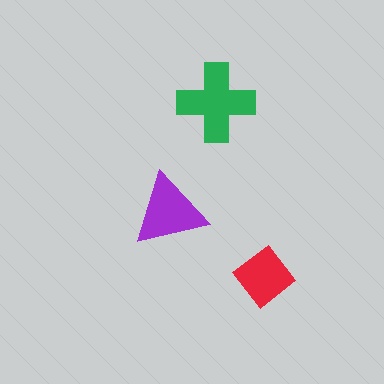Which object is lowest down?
The red diamond is bottommost.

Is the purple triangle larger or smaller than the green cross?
Smaller.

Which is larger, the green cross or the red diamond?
The green cross.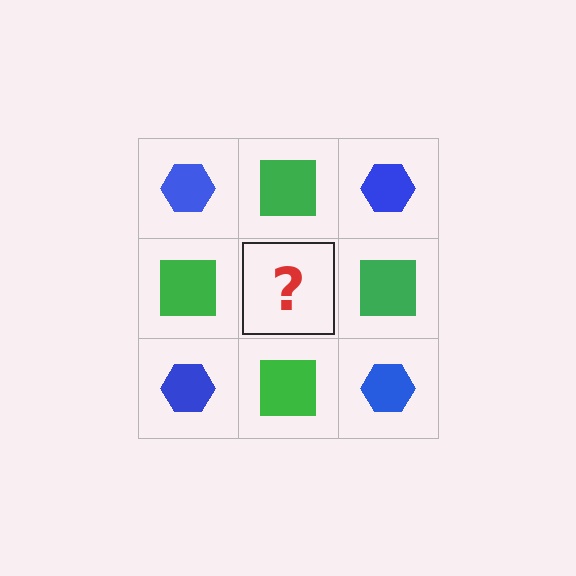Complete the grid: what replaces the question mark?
The question mark should be replaced with a blue hexagon.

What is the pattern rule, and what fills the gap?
The rule is that it alternates blue hexagon and green square in a checkerboard pattern. The gap should be filled with a blue hexagon.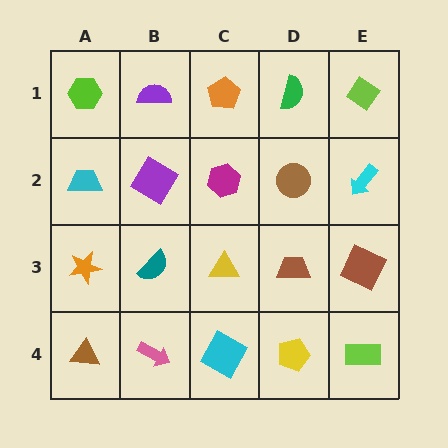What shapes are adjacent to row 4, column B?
A teal semicircle (row 3, column B), a brown triangle (row 4, column A), a cyan square (row 4, column C).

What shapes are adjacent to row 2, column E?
A lime diamond (row 1, column E), a brown square (row 3, column E), a brown circle (row 2, column D).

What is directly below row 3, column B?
A pink arrow.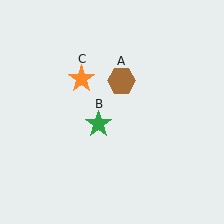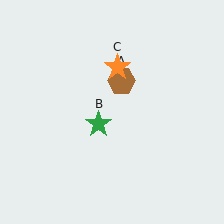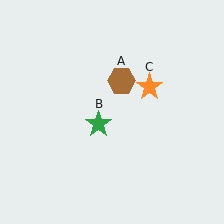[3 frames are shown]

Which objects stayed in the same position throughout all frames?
Brown hexagon (object A) and green star (object B) remained stationary.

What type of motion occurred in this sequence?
The orange star (object C) rotated clockwise around the center of the scene.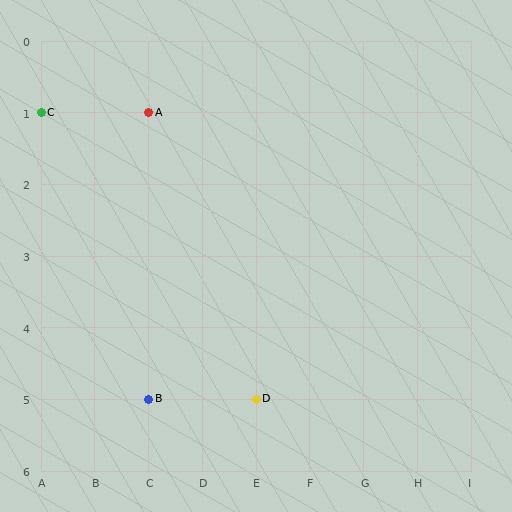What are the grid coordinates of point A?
Point A is at grid coordinates (C, 1).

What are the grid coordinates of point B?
Point B is at grid coordinates (C, 5).